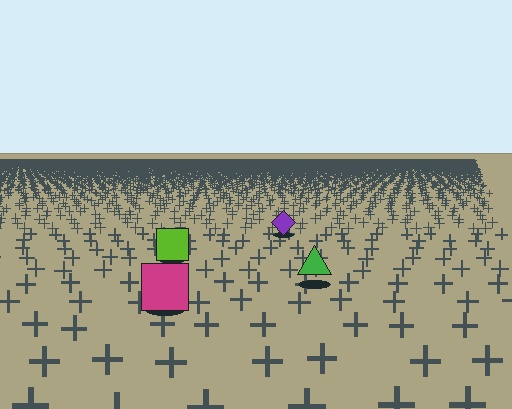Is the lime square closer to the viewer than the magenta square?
No. The magenta square is closer — you can tell from the texture gradient: the ground texture is coarser near it.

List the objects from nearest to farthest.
From nearest to farthest: the magenta square, the green triangle, the lime square, the purple diamond.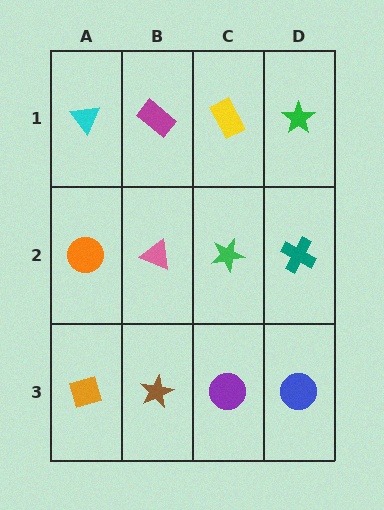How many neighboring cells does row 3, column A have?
2.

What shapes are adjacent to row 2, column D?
A green star (row 1, column D), a blue circle (row 3, column D), a green star (row 2, column C).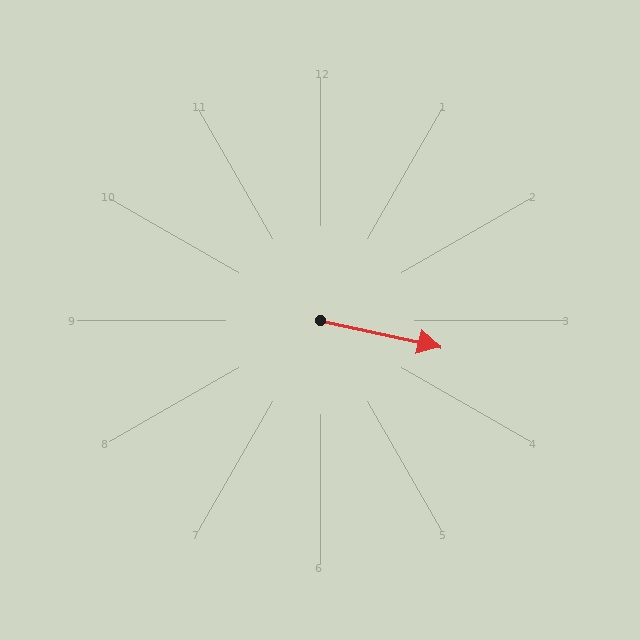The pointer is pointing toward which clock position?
Roughly 3 o'clock.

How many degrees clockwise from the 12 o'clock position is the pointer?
Approximately 102 degrees.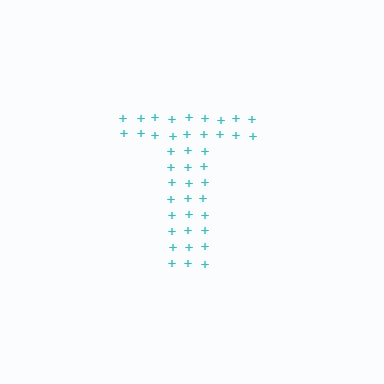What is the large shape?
The large shape is the letter T.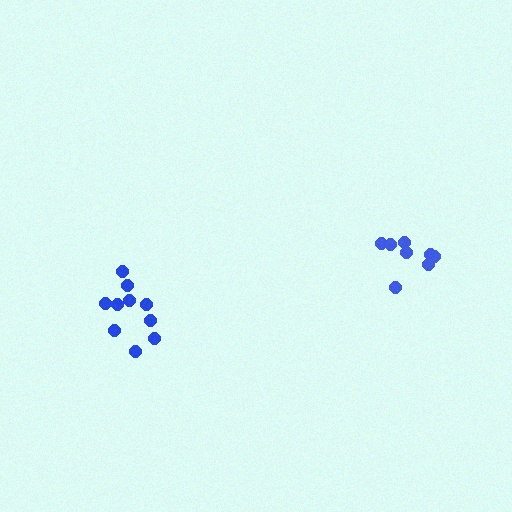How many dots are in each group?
Group 1: 8 dots, Group 2: 10 dots (18 total).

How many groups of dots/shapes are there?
There are 2 groups.